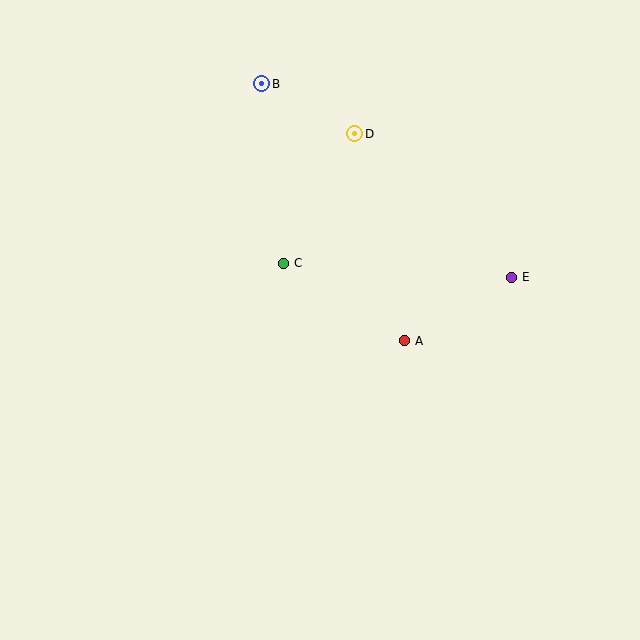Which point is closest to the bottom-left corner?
Point C is closest to the bottom-left corner.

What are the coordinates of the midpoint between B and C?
The midpoint between B and C is at (273, 174).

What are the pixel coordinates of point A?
Point A is at (405, 341).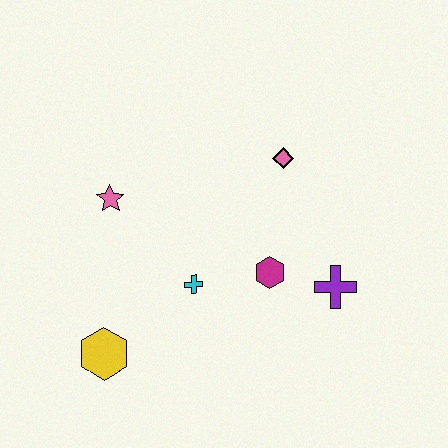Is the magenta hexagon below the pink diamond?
Yes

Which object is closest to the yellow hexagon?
The cyan cross is closest to the yellow hexagon.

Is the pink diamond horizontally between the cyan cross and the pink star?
No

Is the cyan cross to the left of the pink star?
No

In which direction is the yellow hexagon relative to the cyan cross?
The yellow hexagon is to the left of the cyan cross.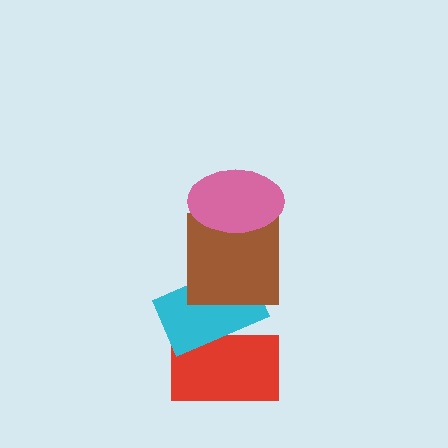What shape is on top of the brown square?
The pink ellipse is on top of the brown square.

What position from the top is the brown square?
The brown square is 2nd from the top.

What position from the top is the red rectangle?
The red rectangle is 4th from the top.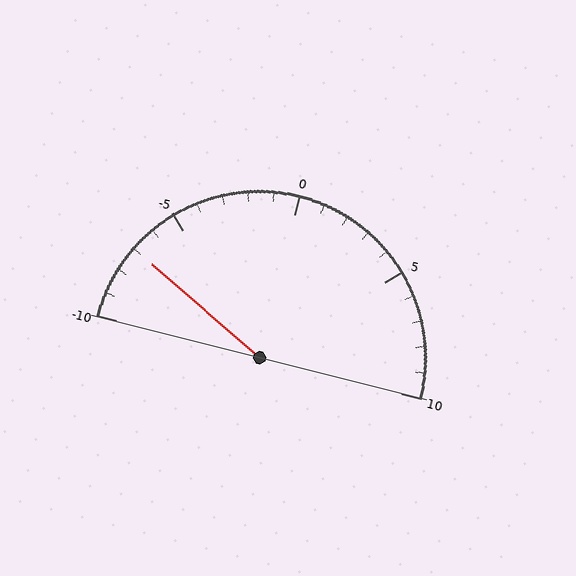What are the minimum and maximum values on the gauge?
The gauge ranges from -10 to 10.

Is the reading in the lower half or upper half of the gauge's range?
The reading is in the lower half of the range (-10 to 10).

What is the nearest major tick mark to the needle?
The nearest major tick mark is -5.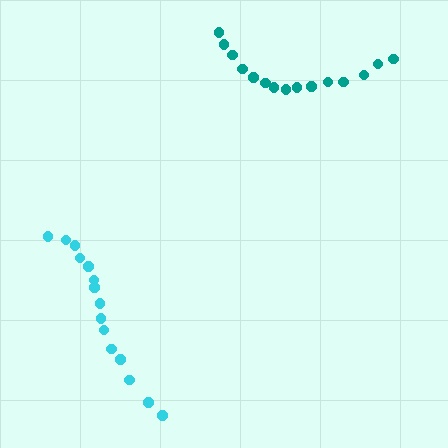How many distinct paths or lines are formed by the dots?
There are 2 distinct paths.